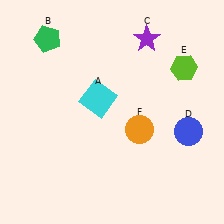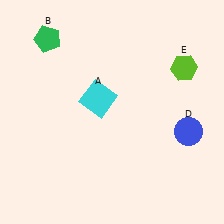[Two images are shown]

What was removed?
The orange circle (F), the purple star (C) were removed in Image 2.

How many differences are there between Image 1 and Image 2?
There are 2 differences between the two images.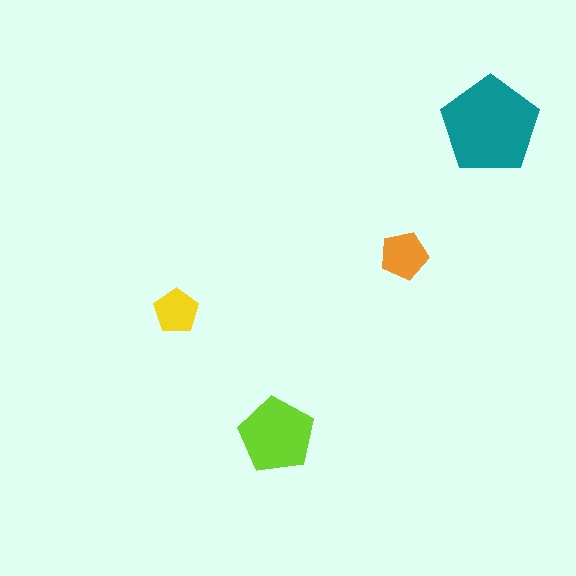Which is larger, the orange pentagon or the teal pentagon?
The teal one.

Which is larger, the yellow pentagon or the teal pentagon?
The teal one.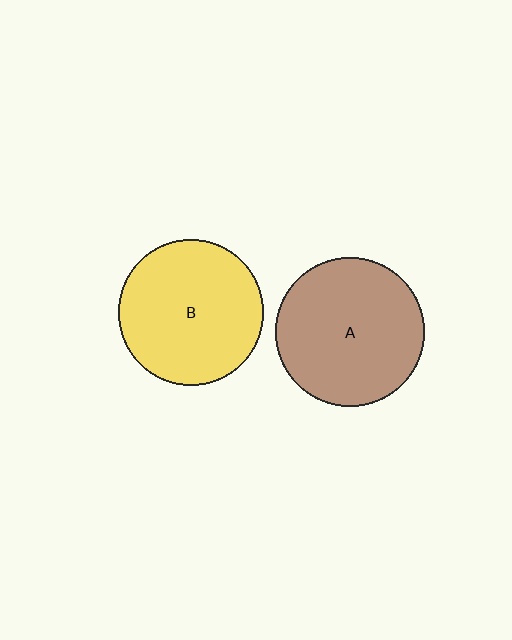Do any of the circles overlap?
No, none of the circles overlap.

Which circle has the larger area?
Circle A (brown).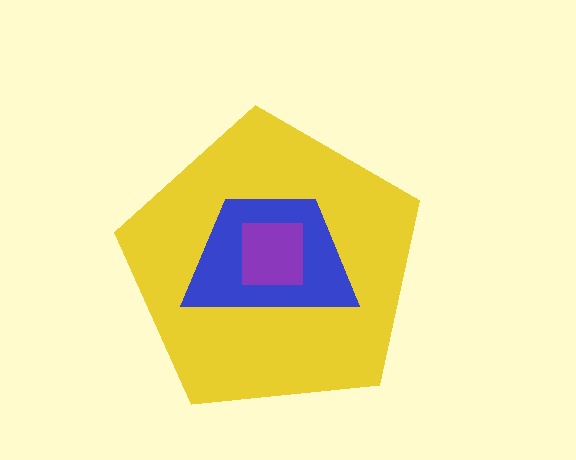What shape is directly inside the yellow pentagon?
The blue trapezoid.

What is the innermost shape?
The purple square.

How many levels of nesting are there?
3.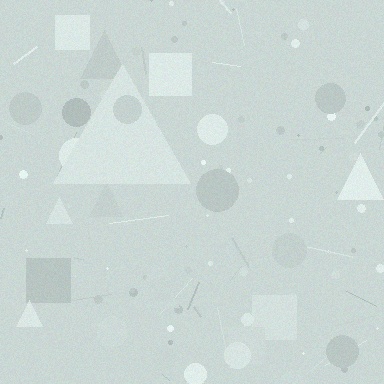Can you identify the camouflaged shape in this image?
The camouflaged shape is a triangle.